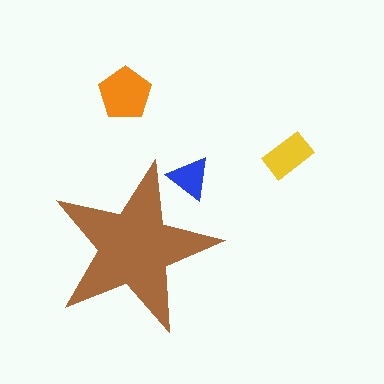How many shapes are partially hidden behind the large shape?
1 shape is partially hidden.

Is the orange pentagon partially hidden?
No, the orange pentagon is fully visible.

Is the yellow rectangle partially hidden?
No, the yellow rectangle is fully visible.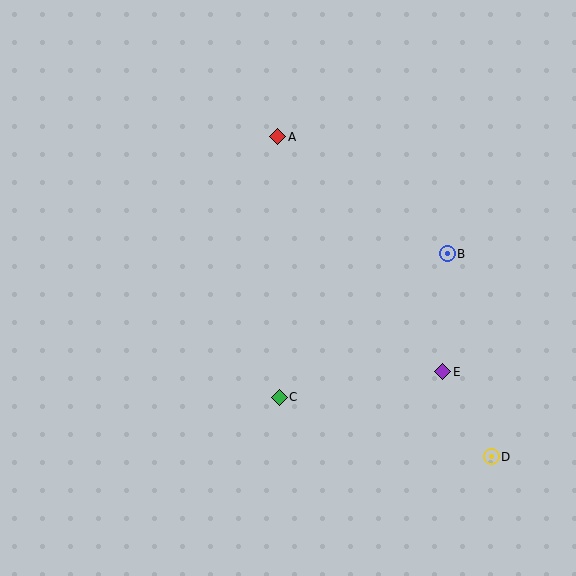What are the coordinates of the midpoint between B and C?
The midpoint between B and C is at (363, 326).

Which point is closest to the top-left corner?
Point A is closest to the top-left corner.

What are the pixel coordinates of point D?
Point D is at (491, 457).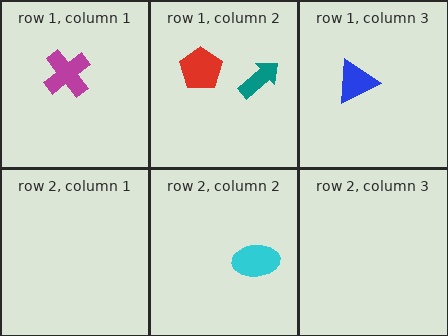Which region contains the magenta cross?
The row 1, column 1 region.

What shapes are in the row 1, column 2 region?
The teal arrow, the red pentagon.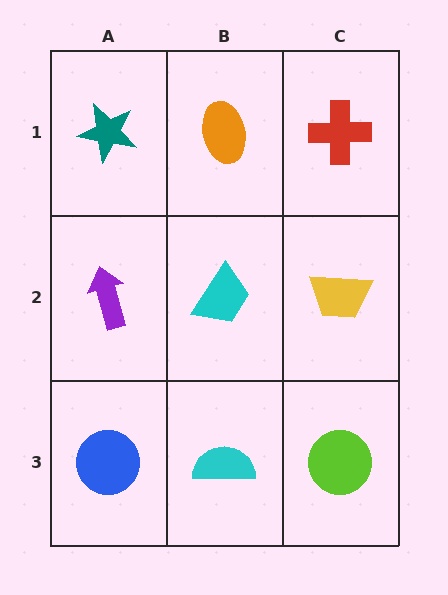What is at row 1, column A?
A teal star.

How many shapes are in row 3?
3 shapes.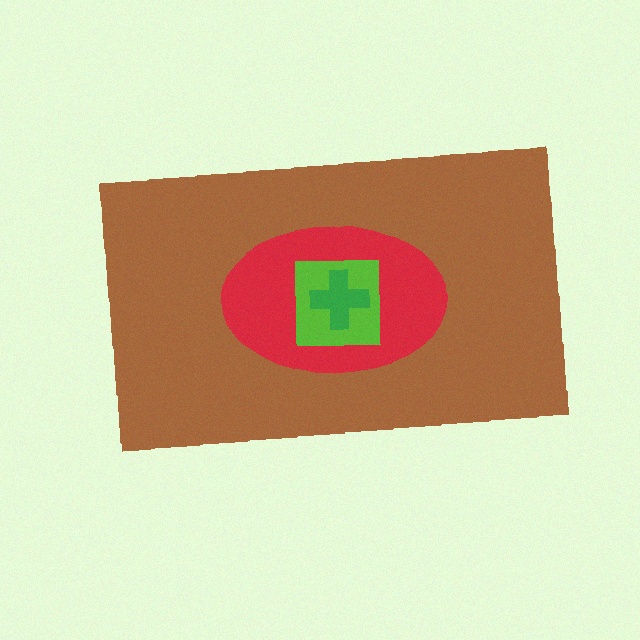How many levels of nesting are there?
4.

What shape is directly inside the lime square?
The green cross.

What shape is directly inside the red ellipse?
The lime square.